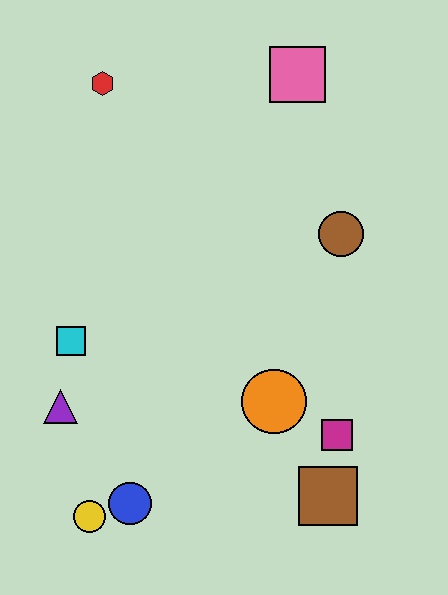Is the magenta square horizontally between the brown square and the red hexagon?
No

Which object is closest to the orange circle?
The magenta square is closest to the orange circle.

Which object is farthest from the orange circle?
The red hexagon is farthest from the orange circle.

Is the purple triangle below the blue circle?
No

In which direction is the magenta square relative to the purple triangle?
The magenta square is to the right of the purple triangle.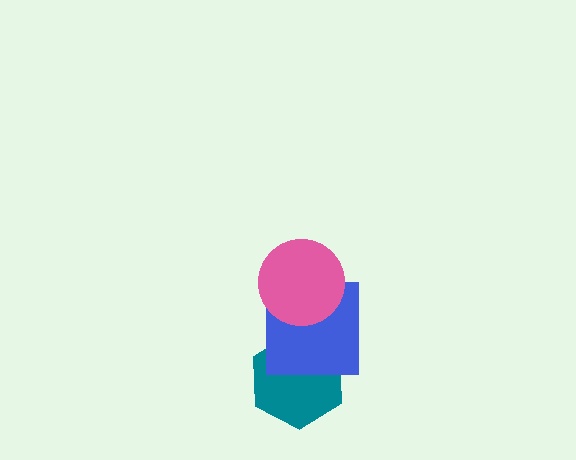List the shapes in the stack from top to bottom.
From top to bottom: the pink circle, the blue square, the teal hexagon.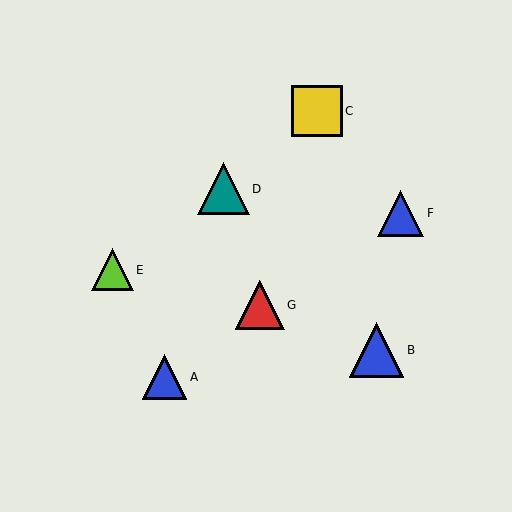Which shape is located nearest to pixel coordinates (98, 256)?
The lime triangle (labeled E) at (112, 270) is nearest to that location.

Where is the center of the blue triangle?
The center of the blue triangle is at (400, 213).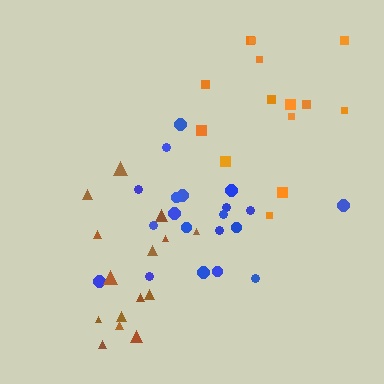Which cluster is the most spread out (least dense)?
Orange.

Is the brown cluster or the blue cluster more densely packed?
Brown.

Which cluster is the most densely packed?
Brown.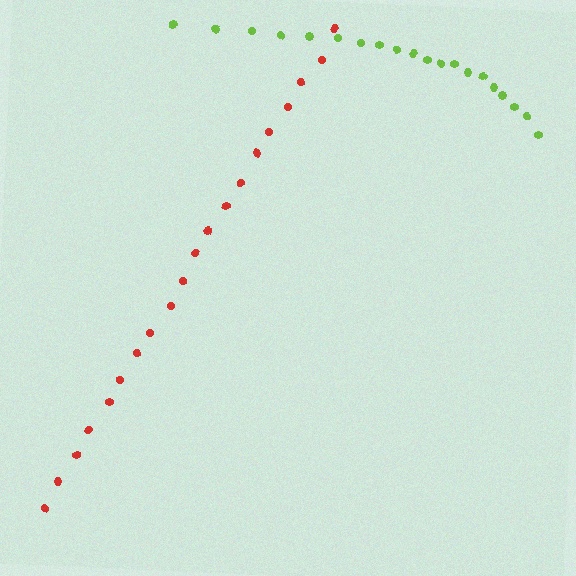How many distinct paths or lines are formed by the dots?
There are 2 distinct paths.